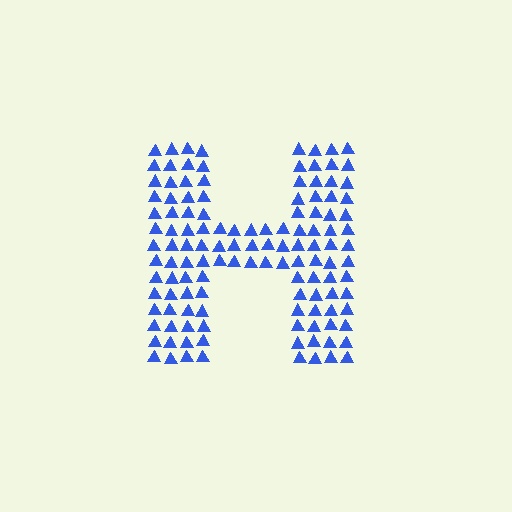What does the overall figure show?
The overall figure shows the letter H.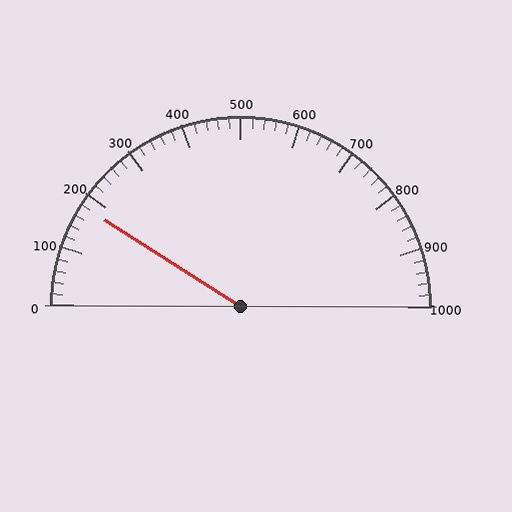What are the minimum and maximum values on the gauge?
The gauge ranges from 0 to 1000.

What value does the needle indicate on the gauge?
The needle indicates approximately 180.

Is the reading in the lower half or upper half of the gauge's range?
The reading is in the lower half of the range (0 to 1000).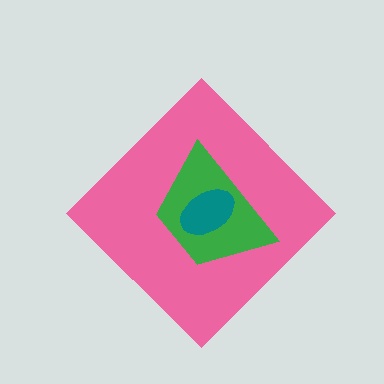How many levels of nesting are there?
3.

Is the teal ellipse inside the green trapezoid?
Yes.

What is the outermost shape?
The pink diamond.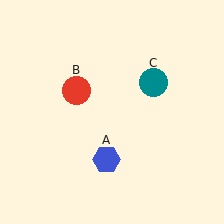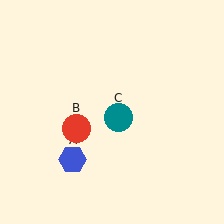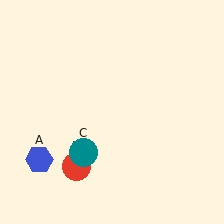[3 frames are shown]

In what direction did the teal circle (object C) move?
The teal circle (object C) moved down and to the left.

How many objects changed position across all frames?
3 objects changed position: blue hexagon (object A), red circle (object B), teal circle (object C).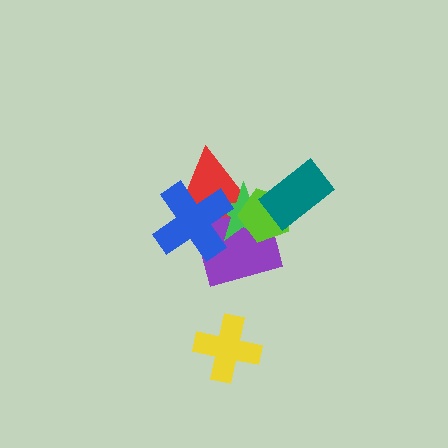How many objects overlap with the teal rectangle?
2 objects overlap with the teal rectangle.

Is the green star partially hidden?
Yes, it is partially covered by another shape.